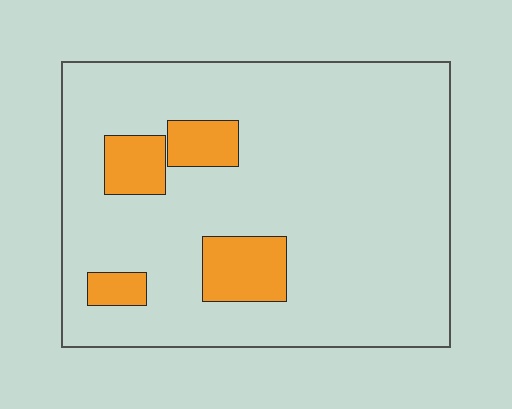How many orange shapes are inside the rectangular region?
4.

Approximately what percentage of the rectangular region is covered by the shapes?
Approximately 15%.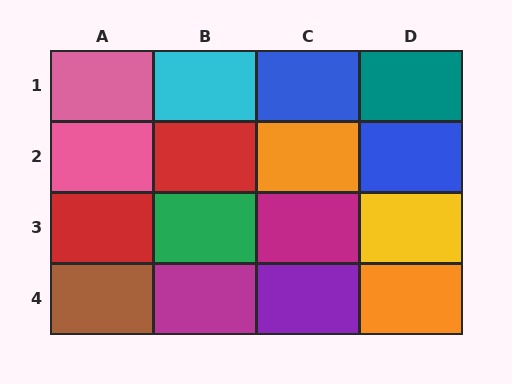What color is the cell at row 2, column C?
Orange.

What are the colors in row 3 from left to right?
Red, green, magenta, yellow.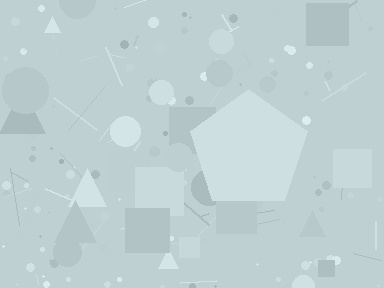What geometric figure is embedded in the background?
A pentagon is embedded in the background.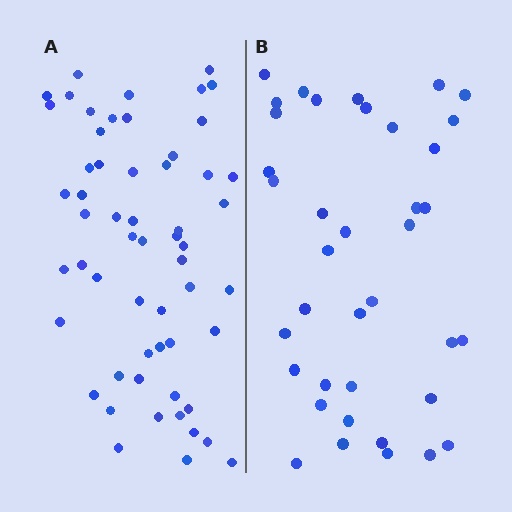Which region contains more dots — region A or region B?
Region A (the left region) has more dots.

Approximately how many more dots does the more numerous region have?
Region A has approximately 20 more dots than region B.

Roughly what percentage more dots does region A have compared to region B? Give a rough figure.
About 50% more.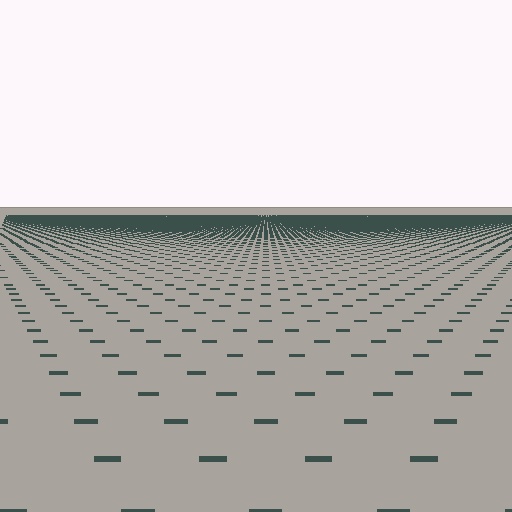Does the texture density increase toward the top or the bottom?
Density increases toward the top.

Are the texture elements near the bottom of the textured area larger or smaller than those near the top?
Larger. Near the bottom, elements are closer to the viewer and appear at a bigger on-screen size.